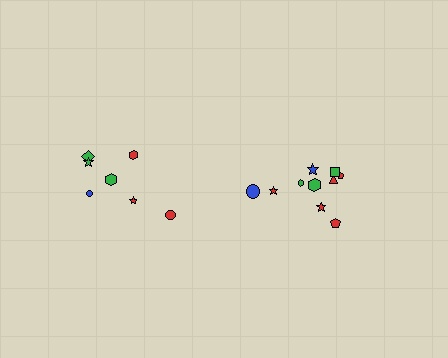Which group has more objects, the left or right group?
The right group.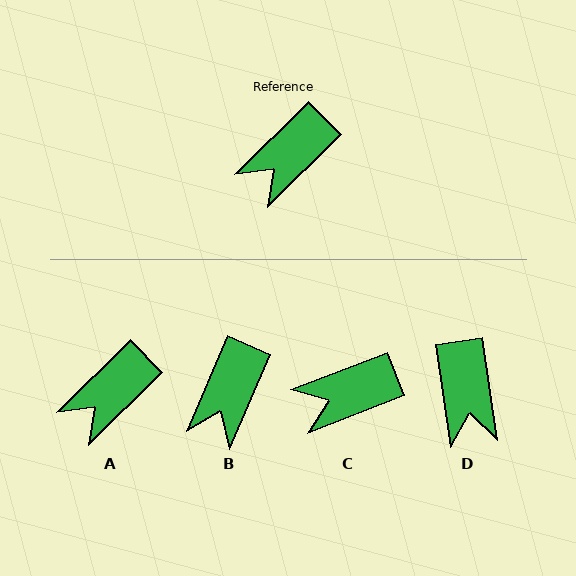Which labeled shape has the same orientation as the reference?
A.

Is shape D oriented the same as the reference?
No, it is off by about 54 degrees.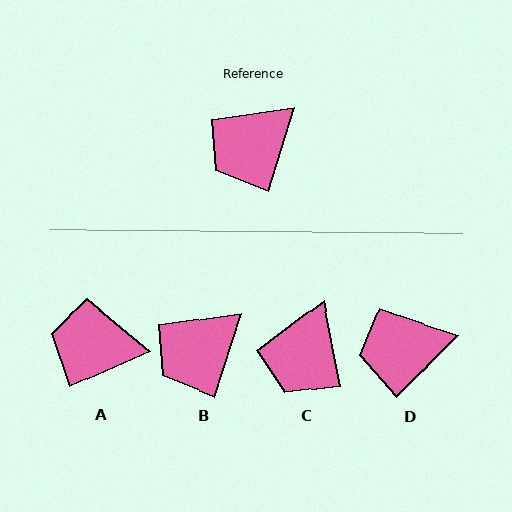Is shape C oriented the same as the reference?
No, it is off by about 29 degrees.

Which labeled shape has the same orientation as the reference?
B.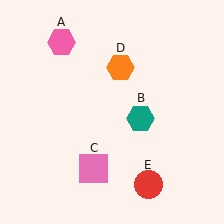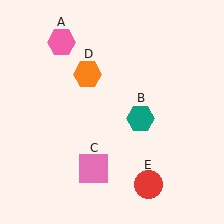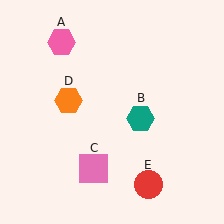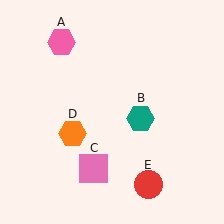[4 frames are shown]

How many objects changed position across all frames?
1 object changed position: orange hexagon (object D).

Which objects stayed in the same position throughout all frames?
Pink hexagon (object A) and teal hexagon (object B) and pink square (object C) and red circle (object E) remained stationary.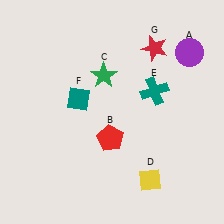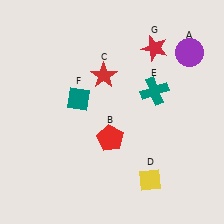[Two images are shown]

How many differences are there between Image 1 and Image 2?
There is 1 difference between the two images.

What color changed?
The star (C) changed from green in Image 1 to red in Image 2.